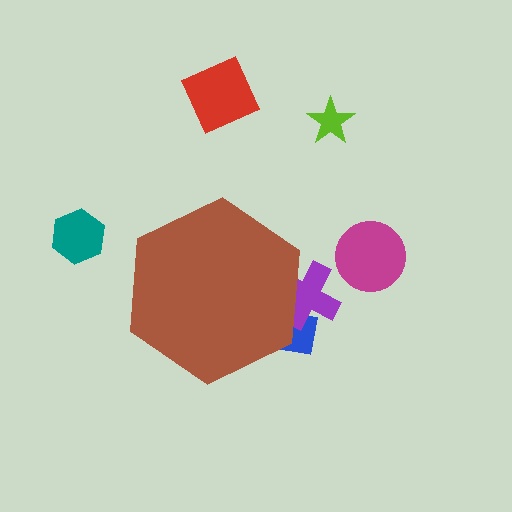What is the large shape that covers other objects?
A brown hexagon.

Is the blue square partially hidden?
Yes, the blue square is partially hidden behind the brown hexagon.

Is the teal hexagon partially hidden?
No, the teal hexagon is fully visible.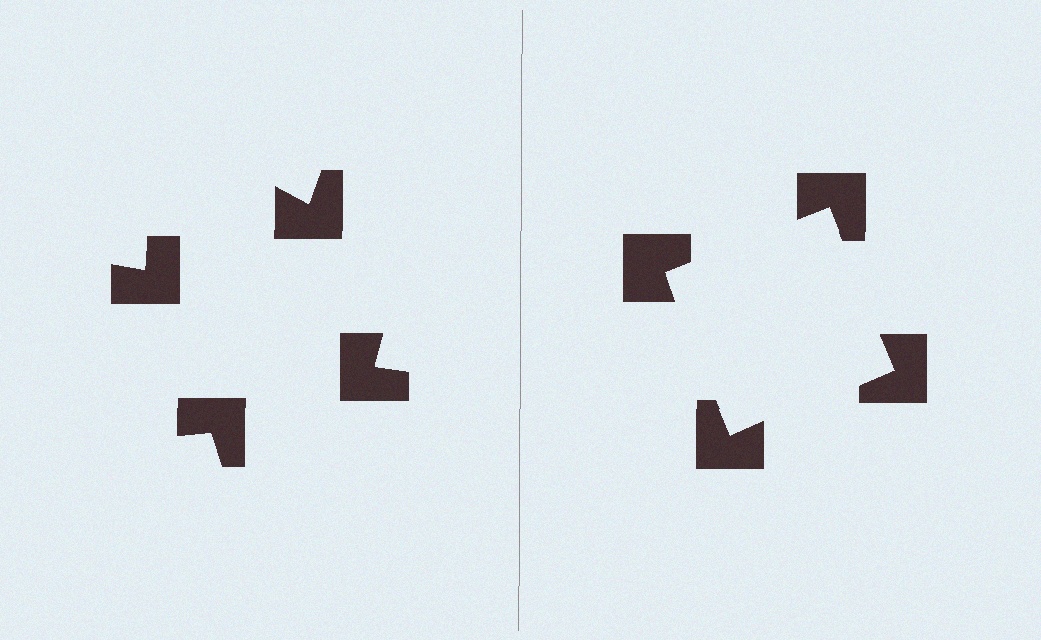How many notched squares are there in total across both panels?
8 — 4 on each side.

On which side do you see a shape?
An illusory square appears on the right side. On the left side the wedge cuts are rotated, so no coherent shape forms.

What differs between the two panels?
The notched squares are positioned identically on both sides; only the wedge orientations differ. On the right they align to a square; on the left they are misaligned.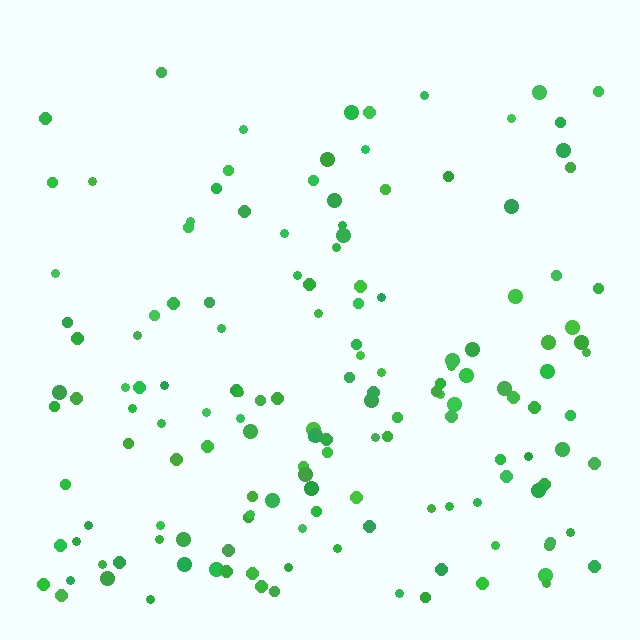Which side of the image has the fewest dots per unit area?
The top.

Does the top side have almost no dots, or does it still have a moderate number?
Still a moderate number, just noticeably fewer than the bottom.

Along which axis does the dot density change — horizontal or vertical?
Vertical.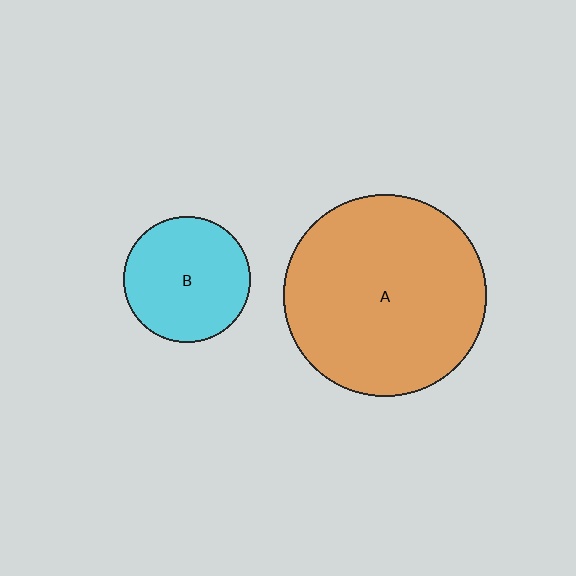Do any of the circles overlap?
No, none of the circles overlap.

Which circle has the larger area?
Circle A (orange).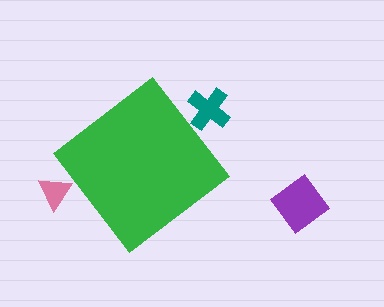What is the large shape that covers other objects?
A green diamond.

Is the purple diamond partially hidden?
No, the purple diamond is fully visible.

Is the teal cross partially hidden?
Yes, the teal cross is partially hidden behind the green diamond.